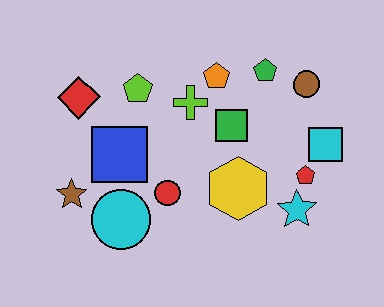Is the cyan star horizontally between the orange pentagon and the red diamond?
No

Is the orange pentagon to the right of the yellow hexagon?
No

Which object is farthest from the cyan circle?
The brown circle is farthest from the cyan circle.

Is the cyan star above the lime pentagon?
No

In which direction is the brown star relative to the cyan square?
The brown star is to the left of the cyan square.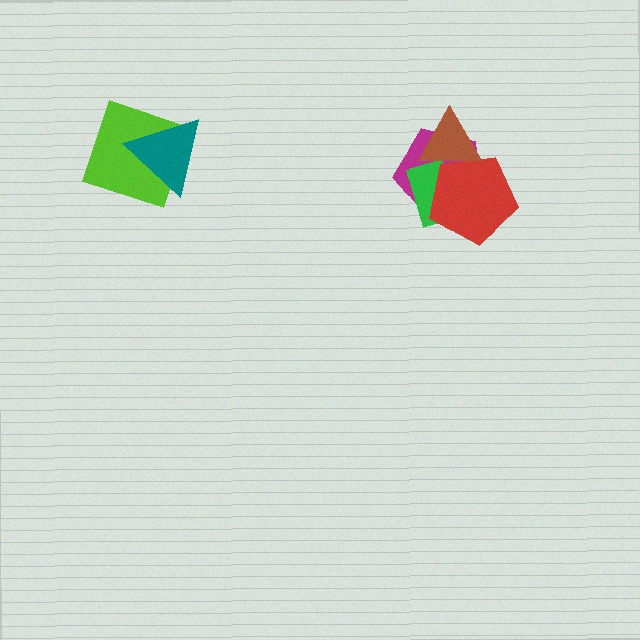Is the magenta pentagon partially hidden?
Yes, it is partially covered by another shape.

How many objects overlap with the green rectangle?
3 objects overlap with the green rectangle.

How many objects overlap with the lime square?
1 object overlaps with the lime square.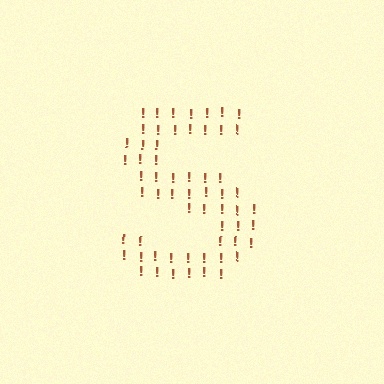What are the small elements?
The small elements are exclamation marks.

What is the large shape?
The large shape is the letter S.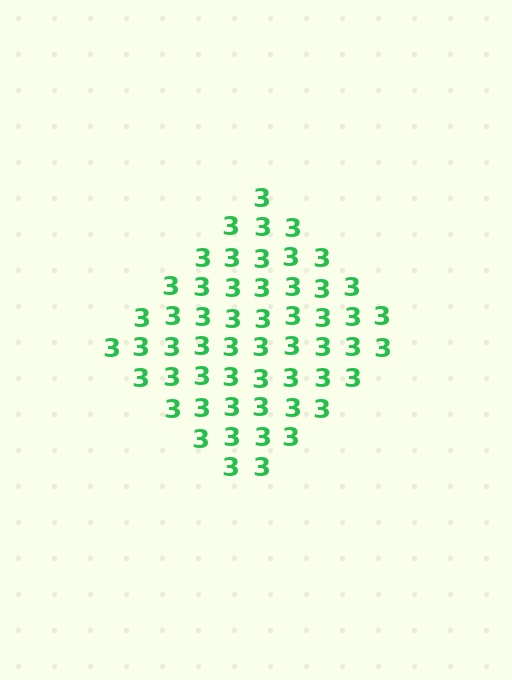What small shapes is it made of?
It is made of small digit 3's.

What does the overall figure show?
The overall figure shows a diamond.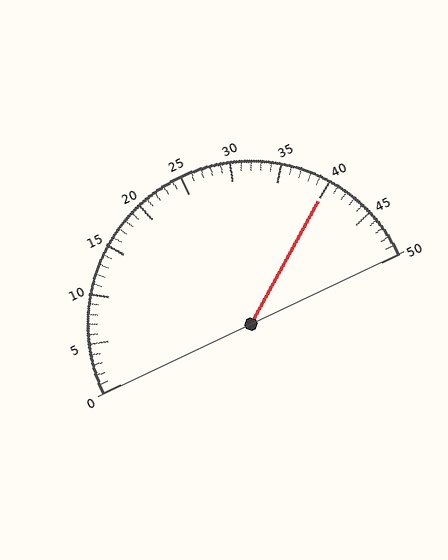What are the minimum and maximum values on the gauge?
The gauge ranges from 0 to 50.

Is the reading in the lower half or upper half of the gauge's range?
The reading is in the upper half of the range (0 to 50).